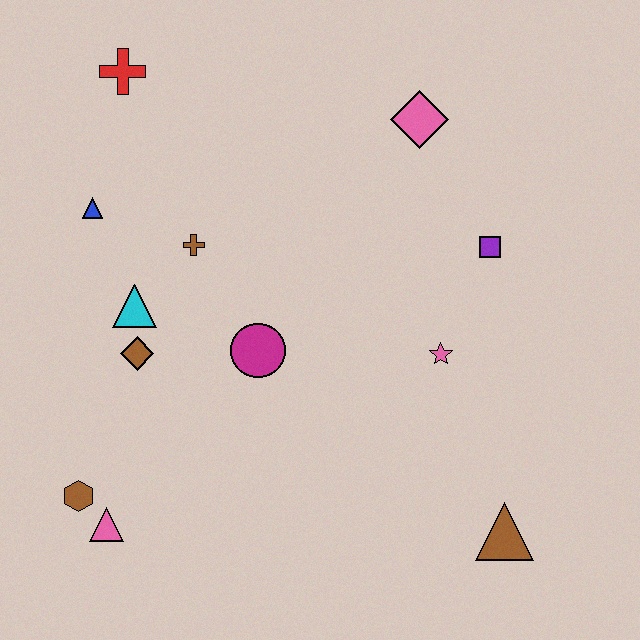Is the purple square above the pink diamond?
No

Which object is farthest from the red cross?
The brown triangle is farthest from the red cross.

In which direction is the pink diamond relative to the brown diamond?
The pink diamond is to the right of the brown diamond.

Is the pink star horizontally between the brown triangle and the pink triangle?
Yes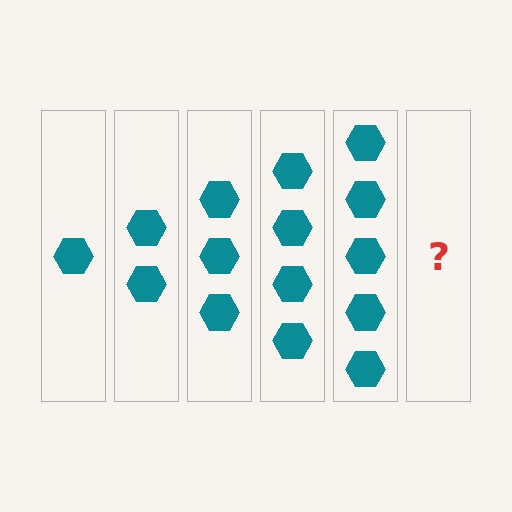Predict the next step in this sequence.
The next step is 6 hexagons.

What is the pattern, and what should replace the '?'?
The pattern is that each step adds one more hexagon. The '?' should be 6 hexagons.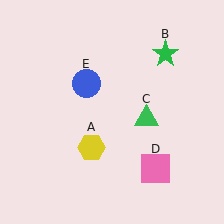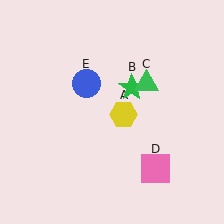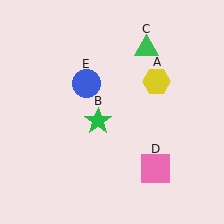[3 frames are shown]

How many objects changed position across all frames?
3 objects changed position: yellow hexagon (object A), green star (object B), green triangle (object C).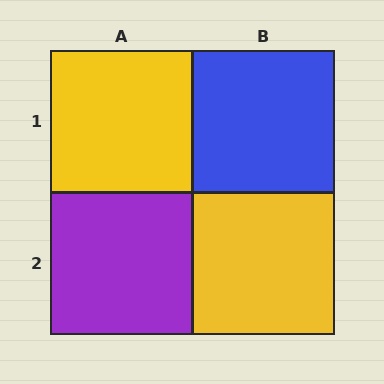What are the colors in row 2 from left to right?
Purple, yellow.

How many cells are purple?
1 cell is purple.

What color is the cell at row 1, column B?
Blue.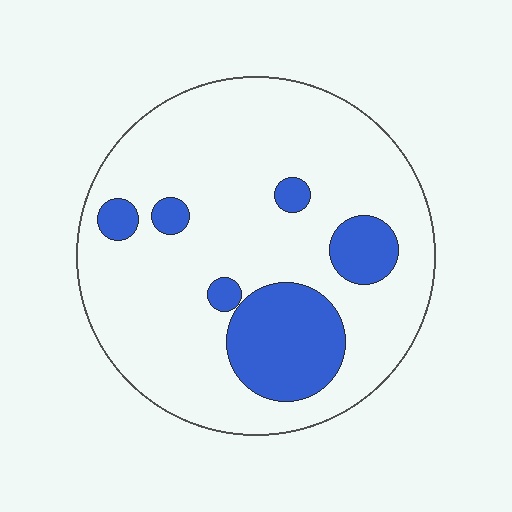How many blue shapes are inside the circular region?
6.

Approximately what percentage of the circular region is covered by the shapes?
Approximately 20%.